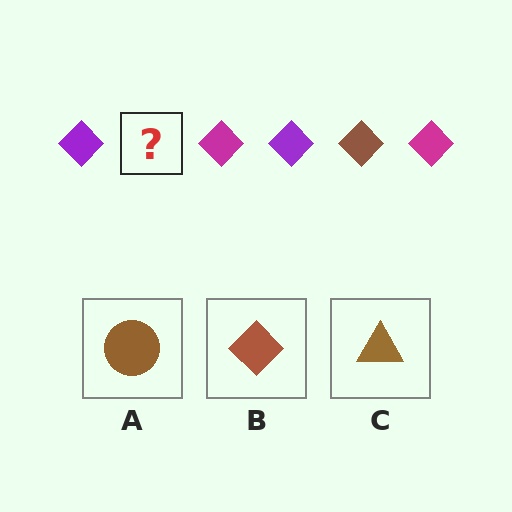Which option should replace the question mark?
Option B.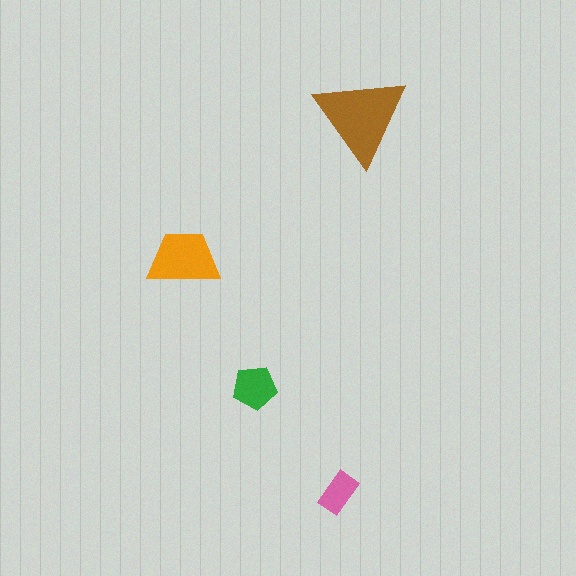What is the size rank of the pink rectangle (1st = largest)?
4th.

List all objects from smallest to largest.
The pink rectangle, the green pentagon, the orange trapezoid, the brown triangle.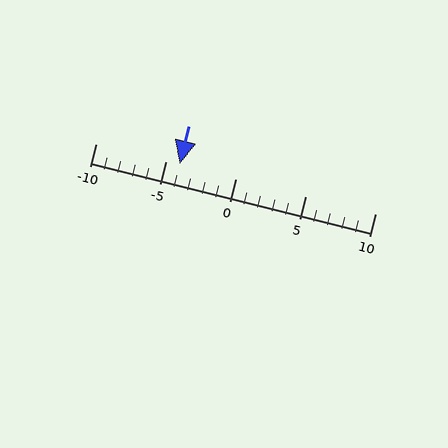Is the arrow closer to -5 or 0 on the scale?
The arrow is closer to -5.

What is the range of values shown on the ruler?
The ruler shows values from -10 to 10.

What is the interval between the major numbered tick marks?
The major tick marks are spaced 5 units apart.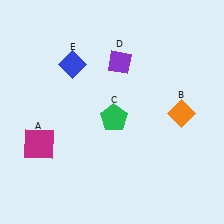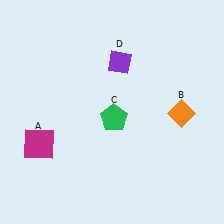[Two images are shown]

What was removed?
The blue diamond (E) was removed in Image 2.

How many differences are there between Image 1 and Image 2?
There is 1 difference between the two images.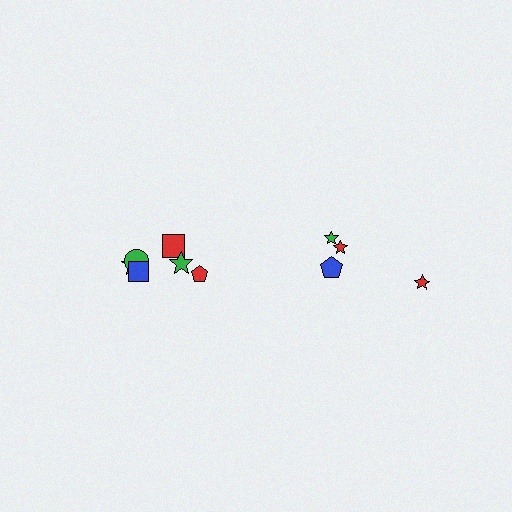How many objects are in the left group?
There are 6 objects.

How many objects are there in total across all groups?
There are 10 objects.